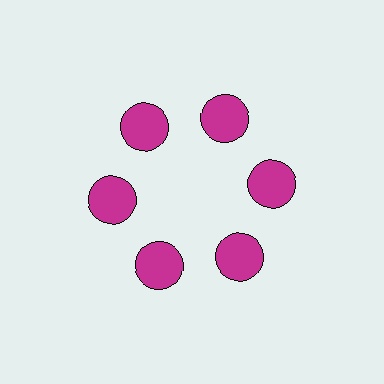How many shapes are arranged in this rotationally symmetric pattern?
There are 6 shapes, arranged in 6 groups of 1.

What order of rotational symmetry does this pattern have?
This pattern has 6-fold rotational symmetry.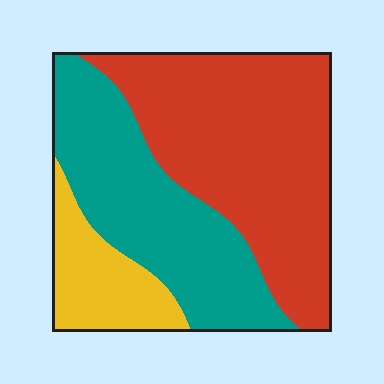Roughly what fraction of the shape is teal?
Teal takes up about three eighths (3/8) of the shape.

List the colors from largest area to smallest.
From largest to smallest: red, teal, yellow.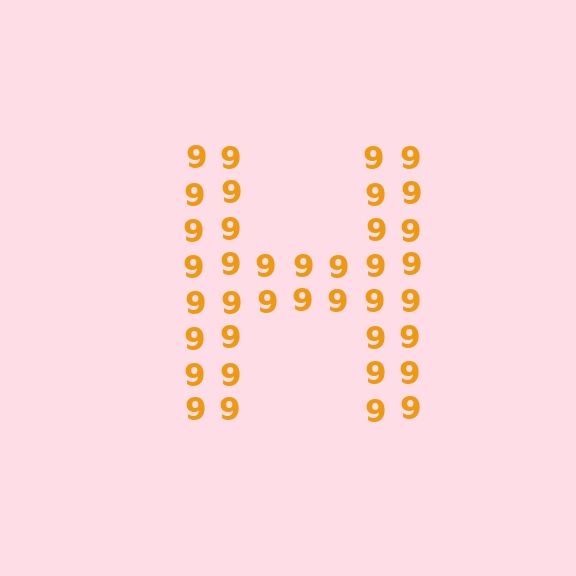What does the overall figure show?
The overall figure shows the letter H.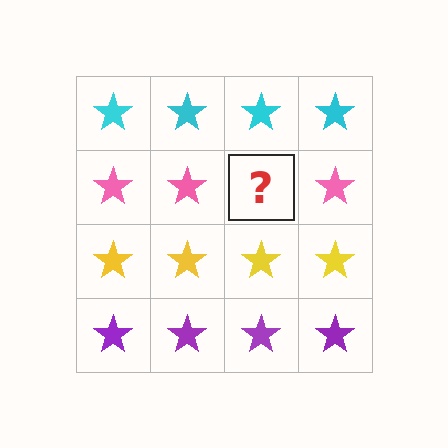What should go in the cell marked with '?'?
The missing cell should contain a pink star.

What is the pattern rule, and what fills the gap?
The rule is that each row has a consistent color. The gap should be filled with a pink star.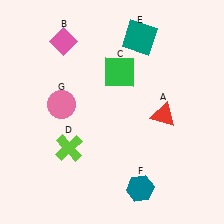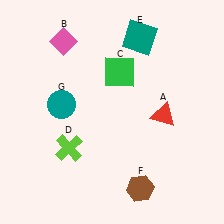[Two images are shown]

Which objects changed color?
F changed from teal to brown. G changed from pink to teal.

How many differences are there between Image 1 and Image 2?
There are 2 differences between the two images.